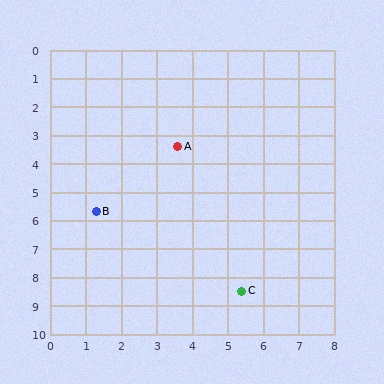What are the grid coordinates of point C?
Point C is at approximately (5.4, 8.5).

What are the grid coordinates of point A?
Point A is at approximately (3.6, 3.4).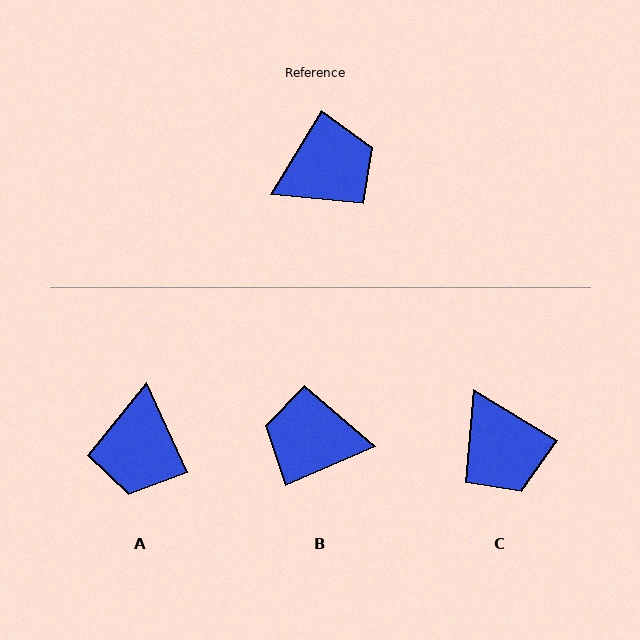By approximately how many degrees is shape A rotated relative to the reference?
Approximately 124 degrees clockwise.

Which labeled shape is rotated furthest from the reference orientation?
B, about 145 degrees away.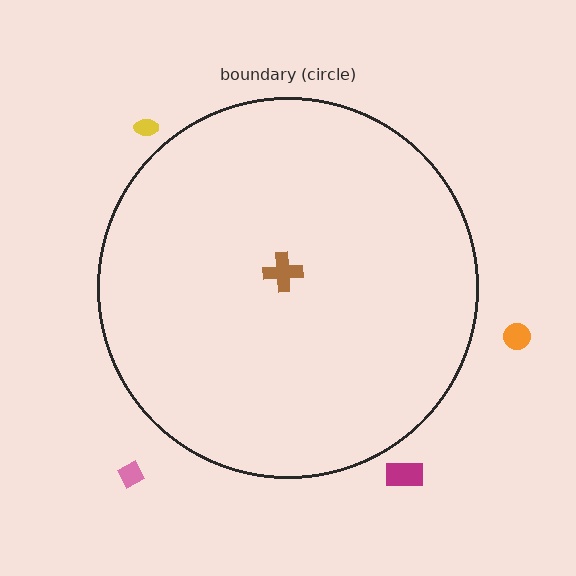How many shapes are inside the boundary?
1 inside, 4 outside.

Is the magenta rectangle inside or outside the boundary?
Outside.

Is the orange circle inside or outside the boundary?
Outside.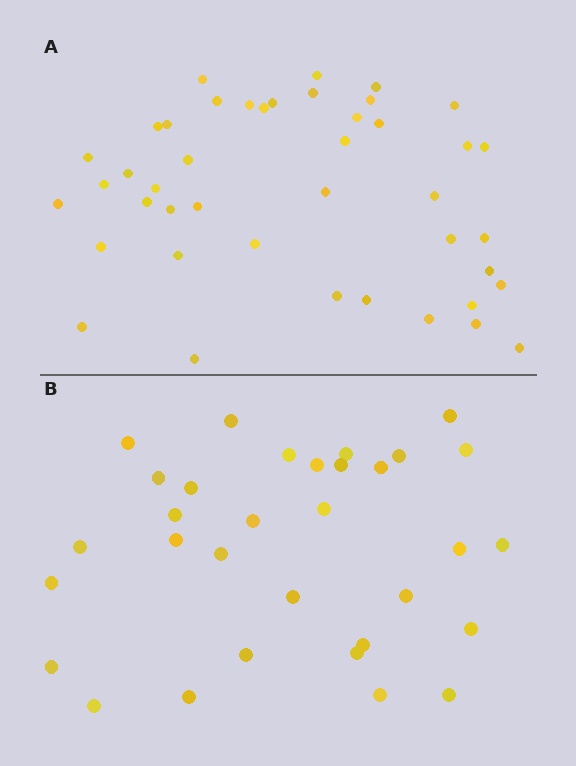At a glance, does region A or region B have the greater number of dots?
Region A (the top region) has more dots.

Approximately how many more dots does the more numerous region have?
Region A has roughly 12 or so more dots than region B.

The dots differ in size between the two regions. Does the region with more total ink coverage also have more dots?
No. Region B has more total ink coverage because its dots are larger, but region A actually contains more individual dots. Total area can be misleading — the number of items is what matters here.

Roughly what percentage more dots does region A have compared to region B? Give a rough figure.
About 35% more.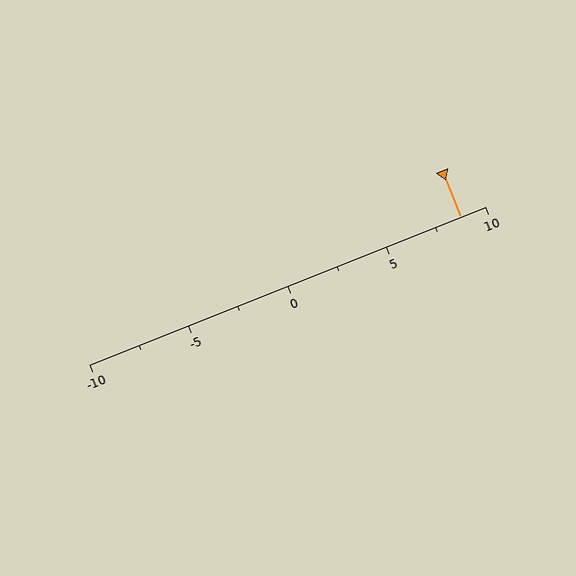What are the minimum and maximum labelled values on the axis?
The axis runs from -10 to 10.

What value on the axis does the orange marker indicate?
The marker indicates approximately 8.8.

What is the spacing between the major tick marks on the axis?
The major ticks are spaced 5 apart.